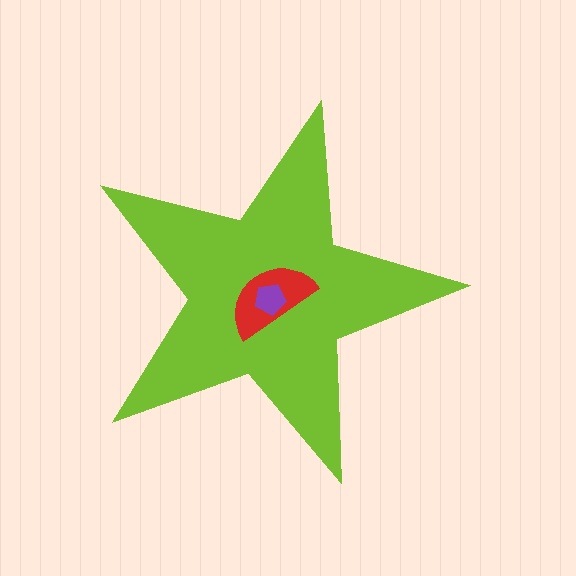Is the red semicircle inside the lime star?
Yes.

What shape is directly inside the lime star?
The red semicircle.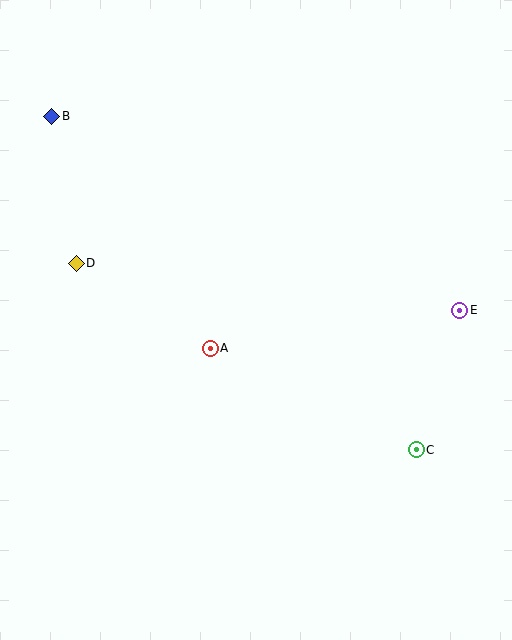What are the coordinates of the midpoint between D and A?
The midpoint between D and A is at (143, 306).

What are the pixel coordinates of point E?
Point E is at (460, 310).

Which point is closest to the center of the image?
Point A at (210, 348) is closest to the center.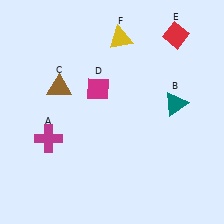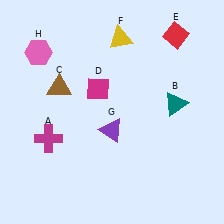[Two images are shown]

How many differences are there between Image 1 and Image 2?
There are 2 differences between the two images.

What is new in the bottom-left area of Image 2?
A purple triangle (G) was added in the bottom-left area of Image 2.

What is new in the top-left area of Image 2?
A pink hexagon (H) was added in the top-left area of Image 2.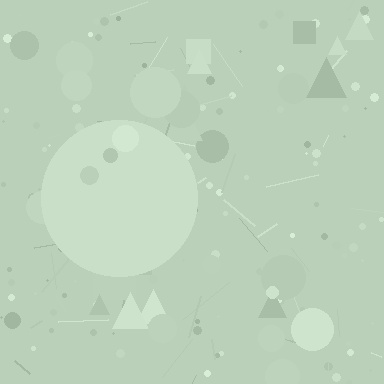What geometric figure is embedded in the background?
A circle is embedded in the background.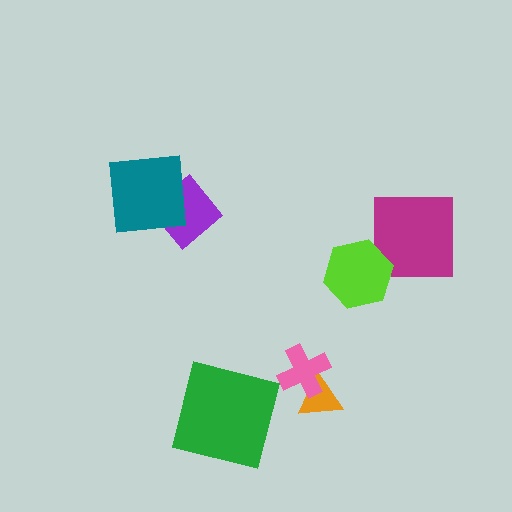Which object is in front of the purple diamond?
The teal square is in front of the purple diamond.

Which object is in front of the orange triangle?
The pink cross is in front of the orange triangle.